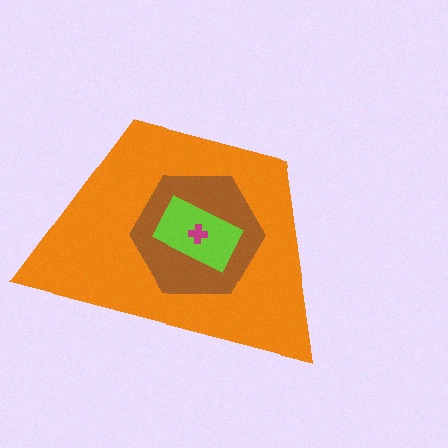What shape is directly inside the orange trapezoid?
The brown hexagon.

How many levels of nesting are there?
4.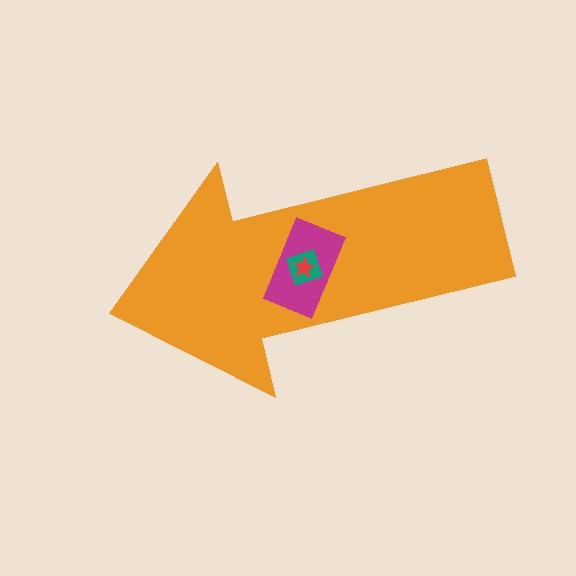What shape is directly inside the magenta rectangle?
The teal diamond.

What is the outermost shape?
The orange arrow.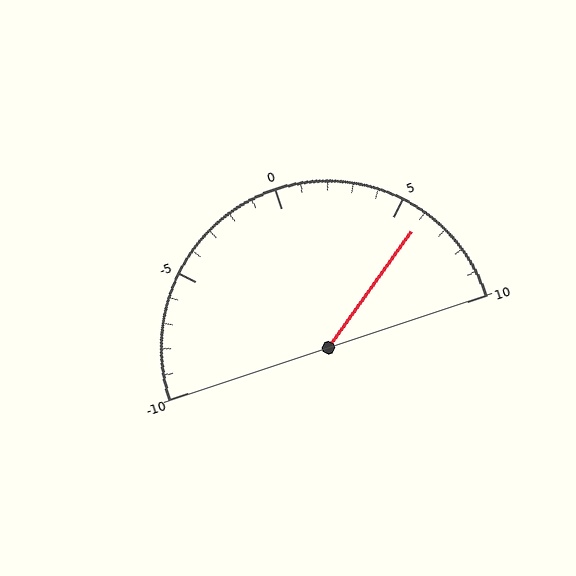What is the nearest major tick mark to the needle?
The nearest major tick mark is 5.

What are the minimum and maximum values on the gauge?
The gauge ranges from -10 to 10.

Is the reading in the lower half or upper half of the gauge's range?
The reading is in the upper half of the range (-10 to 10).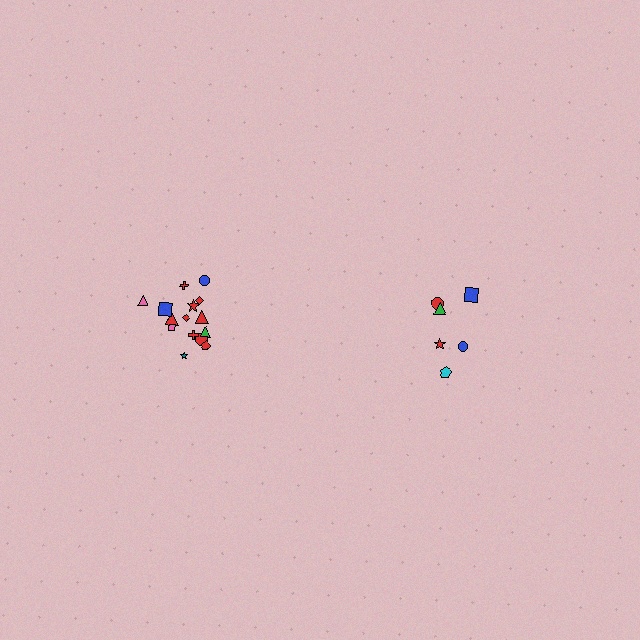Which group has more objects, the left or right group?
The left group.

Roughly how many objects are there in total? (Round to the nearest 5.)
Roughly 20 objects in total.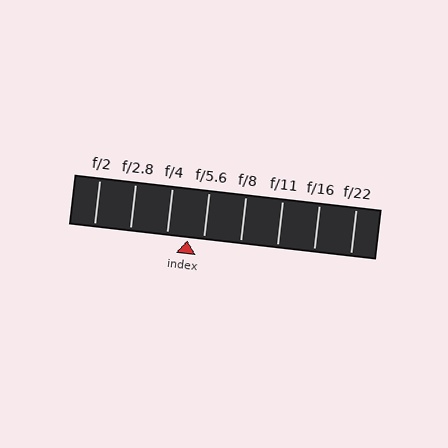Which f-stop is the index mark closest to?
The index mark is closest to f/5.6.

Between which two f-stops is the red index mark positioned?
The index mark is between f/4 and f/5.6.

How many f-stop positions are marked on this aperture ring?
There are 8 f-stop positions marked.